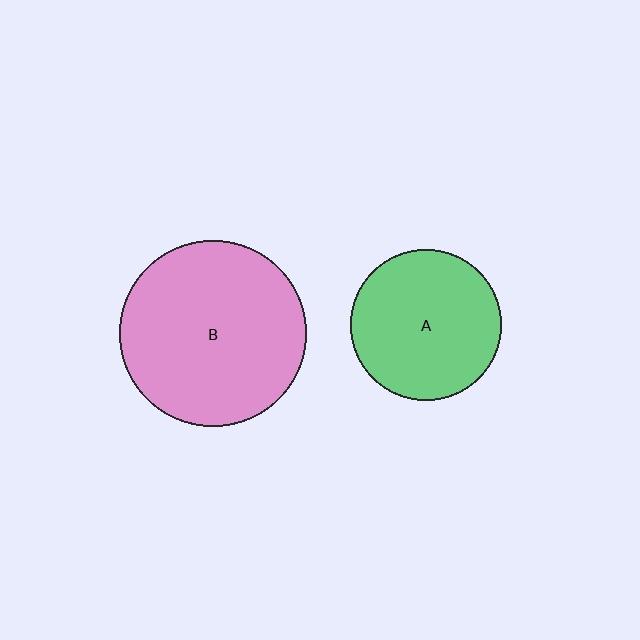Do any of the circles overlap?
No, none of the circles overlap.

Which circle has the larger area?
Circle B (pink).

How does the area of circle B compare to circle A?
Approximately 1.5 times.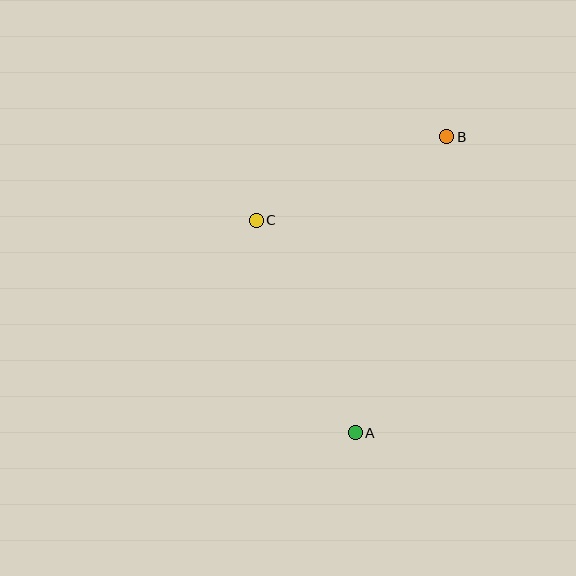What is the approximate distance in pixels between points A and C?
The distance between A and C is approximately 235 pixels.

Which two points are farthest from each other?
Points A and B are farthest from each other.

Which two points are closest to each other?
Points B and C are closest to each other.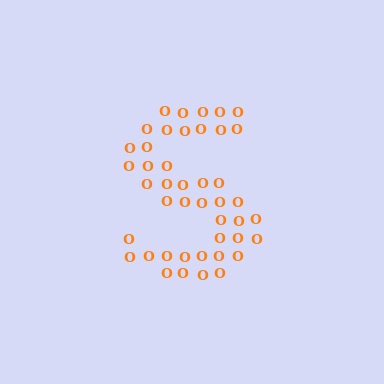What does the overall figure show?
The overall figure shows the letter S.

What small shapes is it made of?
It is made of small letter O's.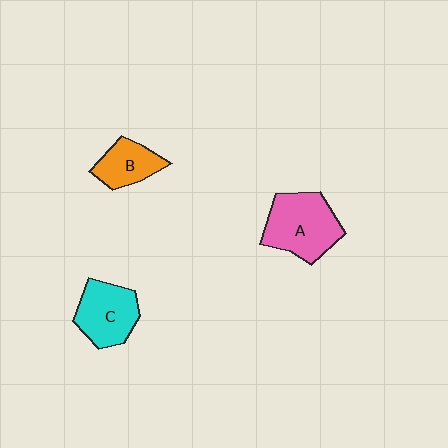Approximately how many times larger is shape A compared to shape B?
Approximately 1.7 times.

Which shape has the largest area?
Shape A (pink).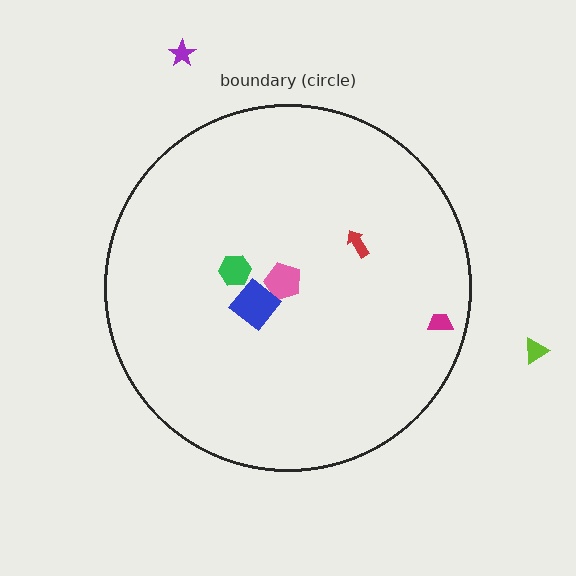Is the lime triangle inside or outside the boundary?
Outside.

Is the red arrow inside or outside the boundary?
Inside.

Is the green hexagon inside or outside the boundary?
Inside.